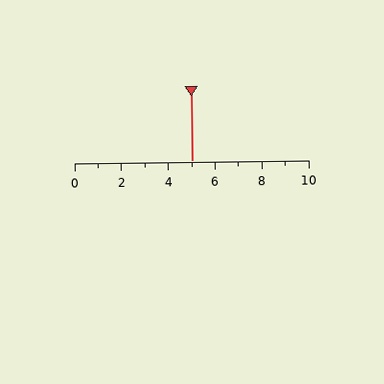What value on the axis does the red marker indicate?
The marker indicates approximately 5.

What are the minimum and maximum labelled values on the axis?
The axis runs from 0 to 10.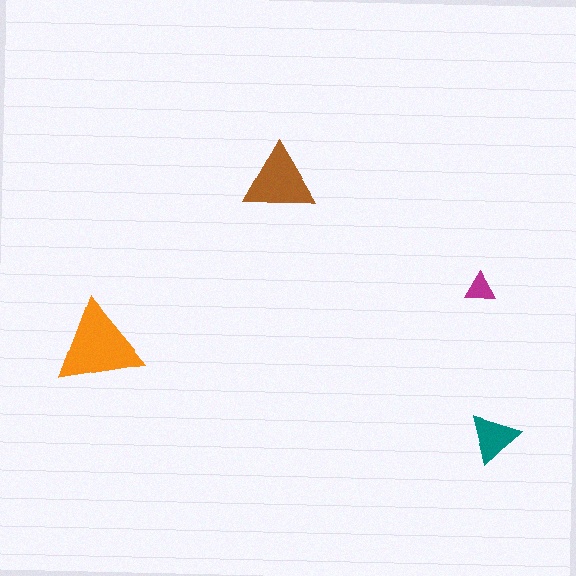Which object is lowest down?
The teal triangle is bottommost.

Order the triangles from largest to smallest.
the orange one, the brown one, the teal one, the magenta one.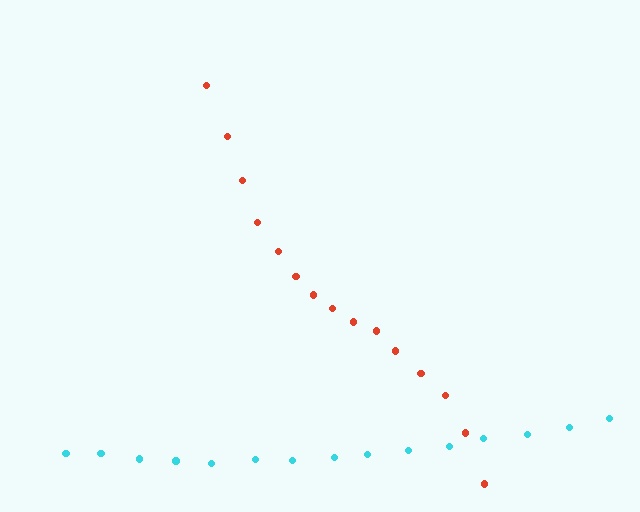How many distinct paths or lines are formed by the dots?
There are 2 distinct paths.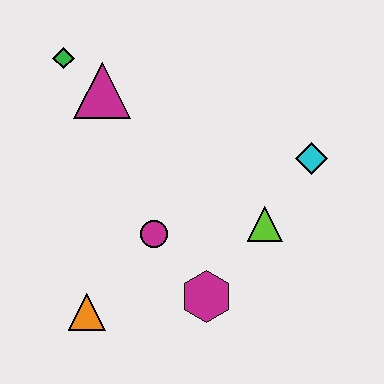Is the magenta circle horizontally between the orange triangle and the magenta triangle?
No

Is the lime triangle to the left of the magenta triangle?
No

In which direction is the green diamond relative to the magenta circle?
The green diamond is above the magenta circle.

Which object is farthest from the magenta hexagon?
The green diamond is farthest from the magenta hexagon.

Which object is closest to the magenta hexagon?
The magenta circle is closest to the magenta hexagon.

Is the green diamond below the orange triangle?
No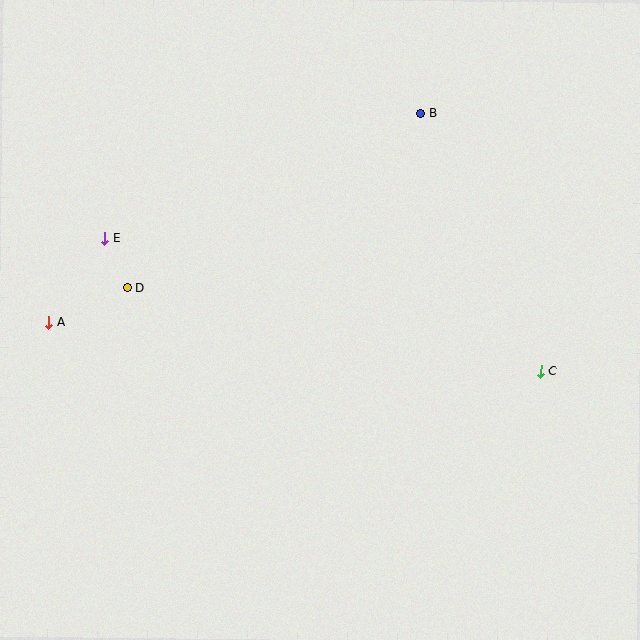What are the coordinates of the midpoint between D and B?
The midpoint between D and B is at (274, 201).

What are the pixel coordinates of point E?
Point E is at (105, 238).